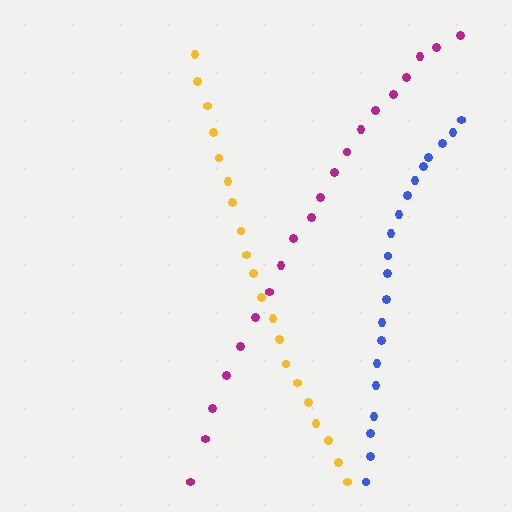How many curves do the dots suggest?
There are 3 distinct paths.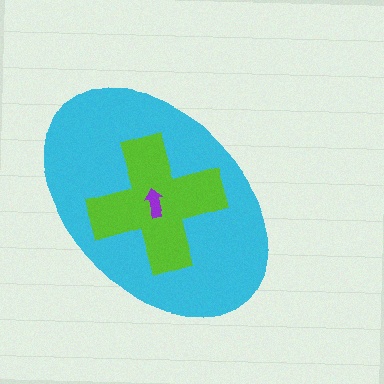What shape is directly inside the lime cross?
The purple arrow.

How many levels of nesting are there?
3.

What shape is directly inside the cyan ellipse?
The lime cross.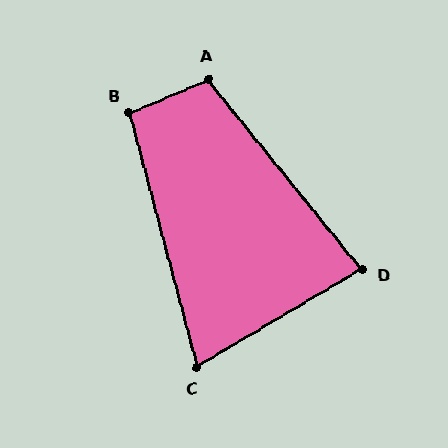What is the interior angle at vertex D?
Approximately 81 degrees (acute).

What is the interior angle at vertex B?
Approximately 99 degrees (obtuse).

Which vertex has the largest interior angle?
A, at approximately 106 degrees.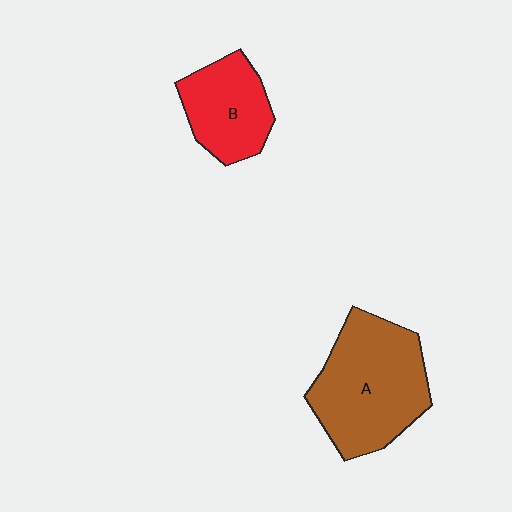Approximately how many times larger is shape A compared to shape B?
Approximately 1.7 times.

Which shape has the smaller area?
Shape B (red).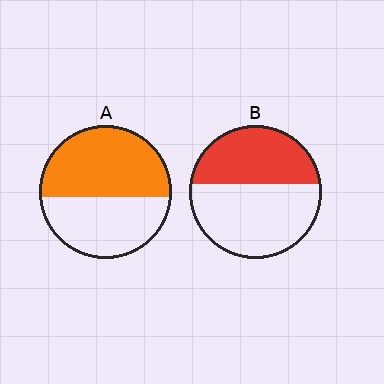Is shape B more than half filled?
No.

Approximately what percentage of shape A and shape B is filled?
A is approximately 55% and B is approximately 40%.